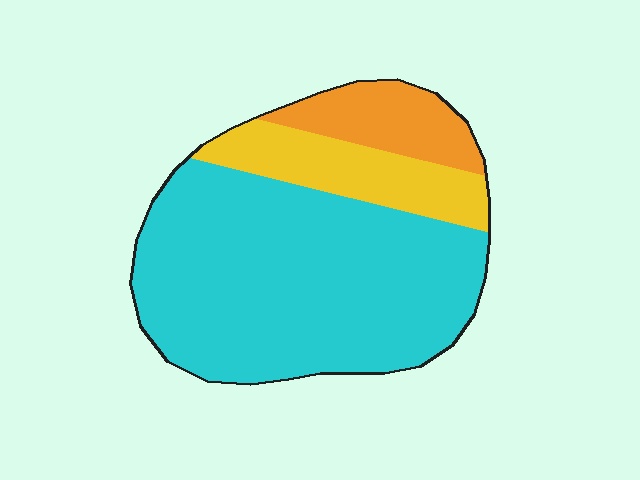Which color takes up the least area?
Orange, at roughly 15%.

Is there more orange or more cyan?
Cyan.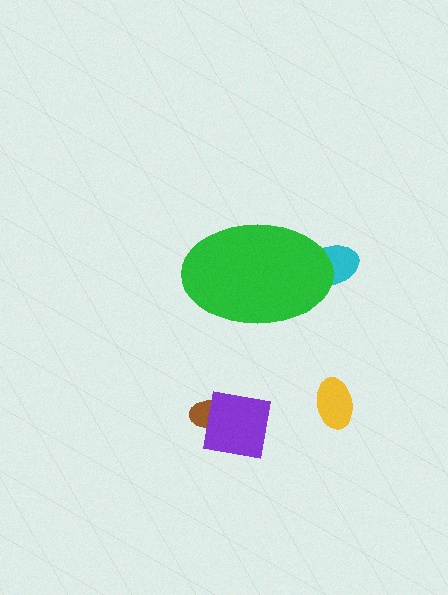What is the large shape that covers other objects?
A green ellipse.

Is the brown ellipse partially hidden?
No, the brown ellipse is fully visible.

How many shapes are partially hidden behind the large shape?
1 shape is partially hidden.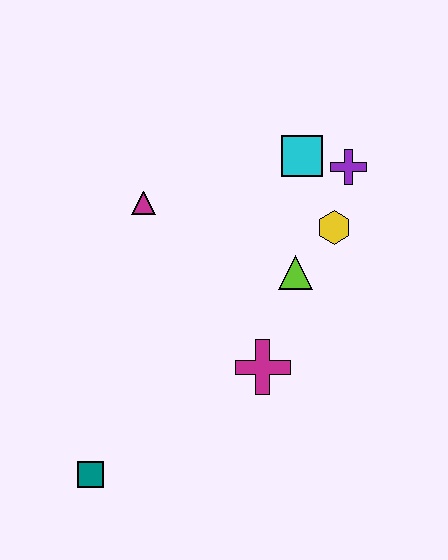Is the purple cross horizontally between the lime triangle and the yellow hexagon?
No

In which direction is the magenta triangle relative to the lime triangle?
The magenta triangle is to the left of the lime triangle.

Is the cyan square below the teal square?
No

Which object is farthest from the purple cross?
The teal square is farthest from the purple cross.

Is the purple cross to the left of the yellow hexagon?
No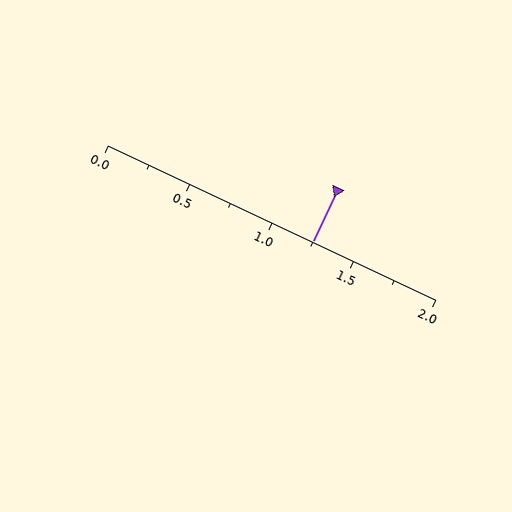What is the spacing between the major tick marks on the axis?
The major ticks are spaced 0.5 apart.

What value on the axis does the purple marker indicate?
The marker indicates approximately 1.25.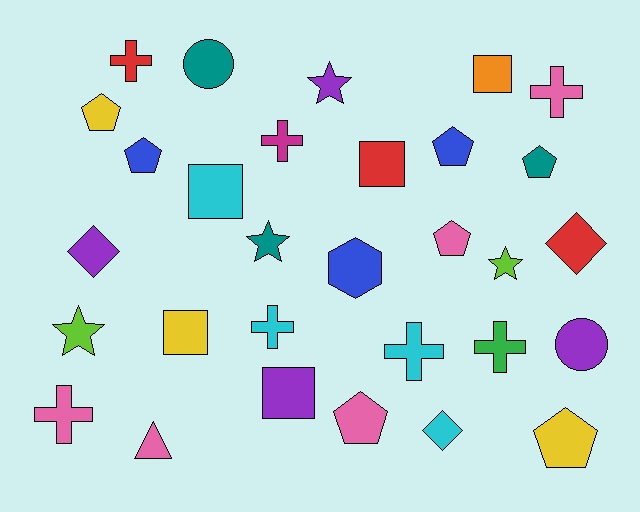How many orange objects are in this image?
There is 1 orange object.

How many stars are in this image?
There are 4 stars.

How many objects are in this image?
There are 30 objects.